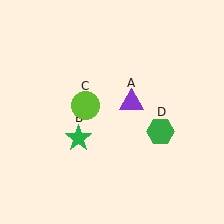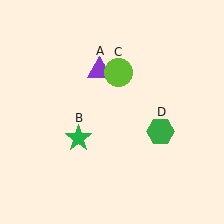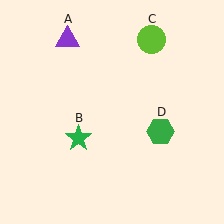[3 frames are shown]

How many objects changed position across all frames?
2 objects changed position: purple triangle (object A), lime circle (object C).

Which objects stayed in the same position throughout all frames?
Green star (object B) and green hexagon (object D) remained stationary.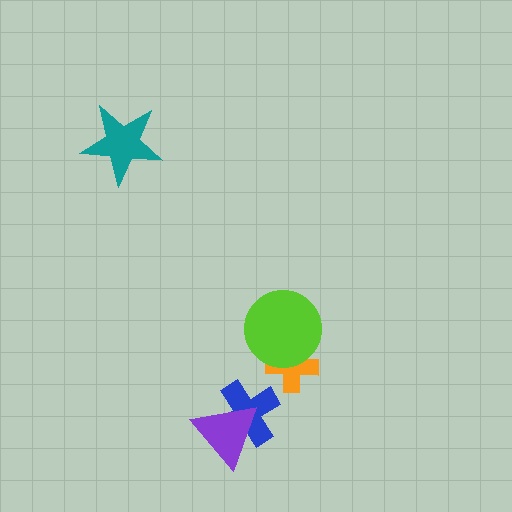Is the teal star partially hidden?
No, no other shape covers it.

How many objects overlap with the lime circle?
1 object overlaps with the lime circle.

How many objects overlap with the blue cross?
1 object overlaps with the blue cross.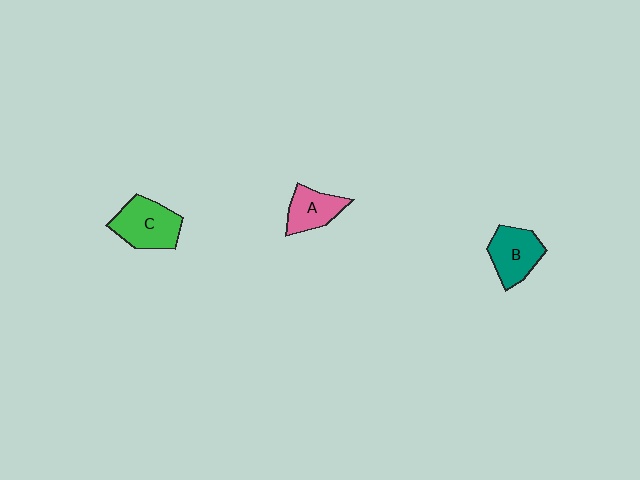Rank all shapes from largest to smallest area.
From largest to smallest: C (green), B (teal), A (pink).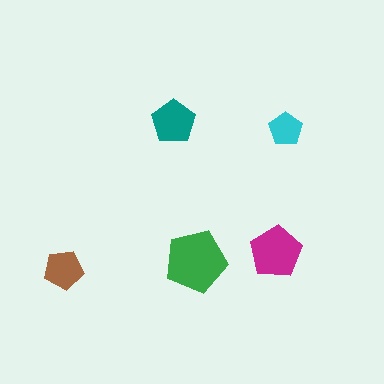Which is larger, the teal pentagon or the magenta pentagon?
The magenta one.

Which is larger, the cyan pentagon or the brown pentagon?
The brown one.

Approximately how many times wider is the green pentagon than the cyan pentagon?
About 2 times wider.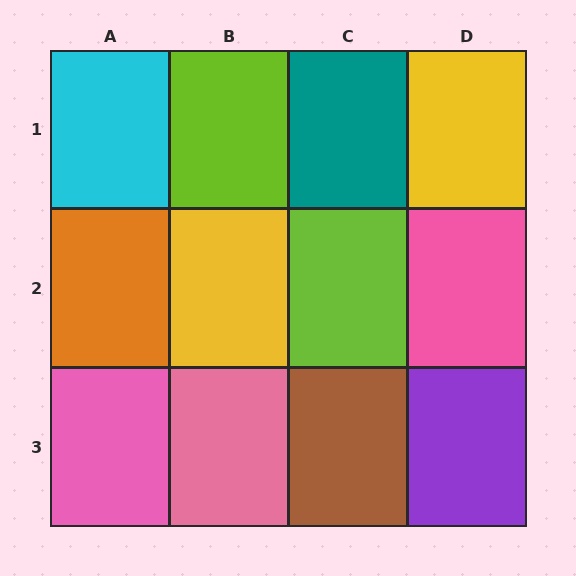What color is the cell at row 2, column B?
Yellow.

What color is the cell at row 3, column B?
Pink.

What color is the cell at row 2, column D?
Pink.